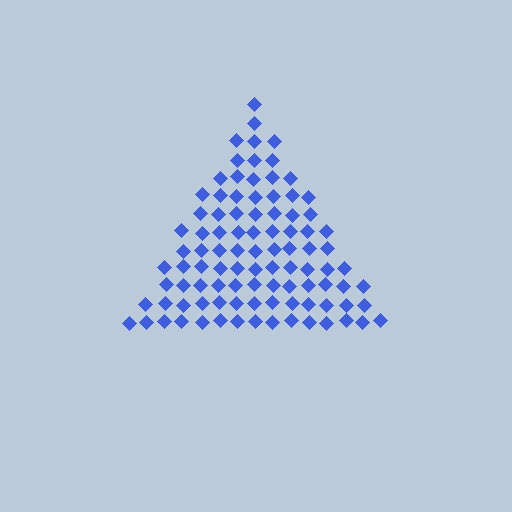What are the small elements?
The small elements are diamonds.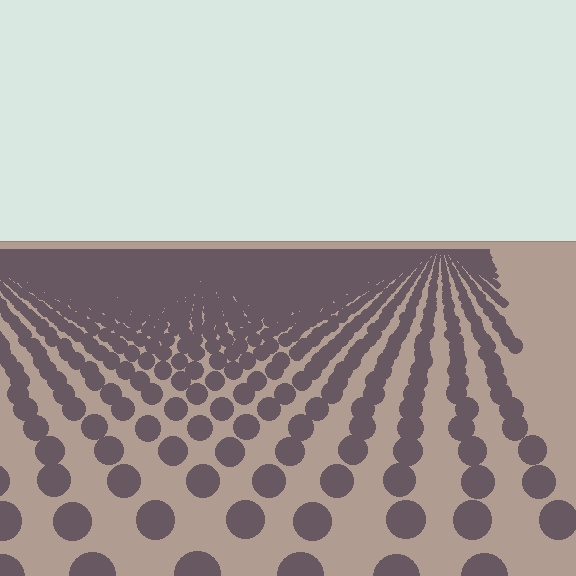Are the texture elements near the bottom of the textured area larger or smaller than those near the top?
Larger. Near the bottom, elements are closer to the viewer and appear at a bigger on-screen size.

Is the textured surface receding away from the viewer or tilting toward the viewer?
The surface is receding away from the viewer. Texture elements get smaller and denser toward the top.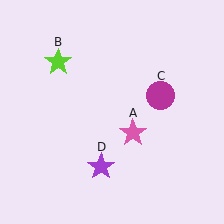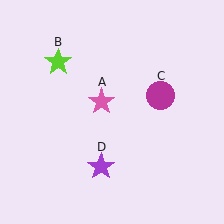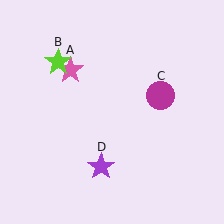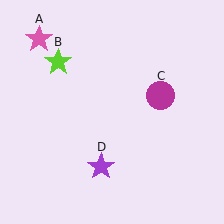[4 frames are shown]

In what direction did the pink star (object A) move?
The pink star (object A) moved up and to the left.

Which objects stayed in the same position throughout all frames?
Lime star (object B) and magenta circle (object C) and purple star (object D) remained stationary.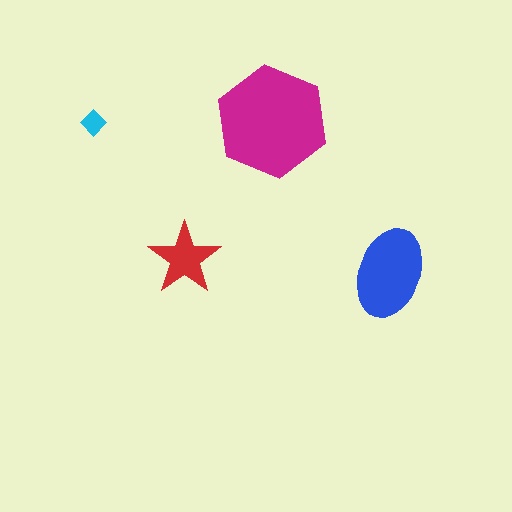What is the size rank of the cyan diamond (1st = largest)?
4th.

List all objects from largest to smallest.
The magenta hexagon, the blue ellipse, the red star, the cyan diamond.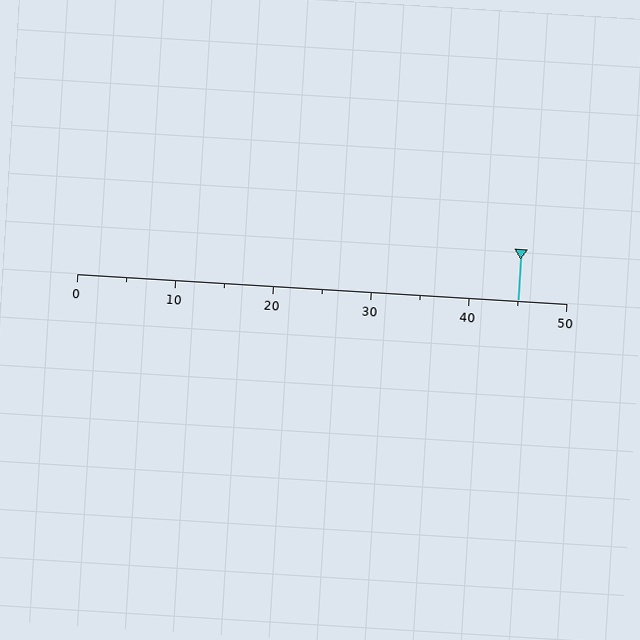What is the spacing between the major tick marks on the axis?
The major ticks are spaced 10 apart.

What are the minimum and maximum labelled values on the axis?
The axis runs from 0 to 50.